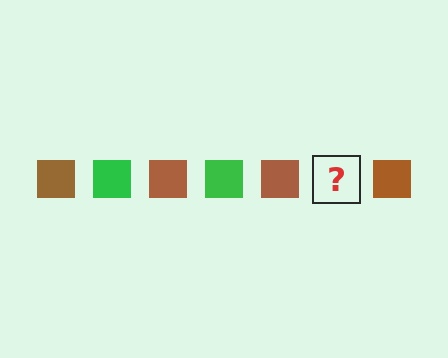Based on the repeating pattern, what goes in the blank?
The blank should be a green square.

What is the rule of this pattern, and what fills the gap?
The rule is that the pattern cycles through brown, green squares. The gap should be filled with a green square.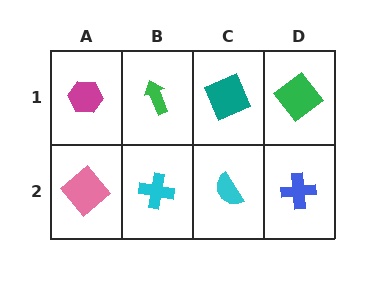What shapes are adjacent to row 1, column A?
A pink diamond (row 2, column A), a green arrow (row 1, column B).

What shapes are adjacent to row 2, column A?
A magenta hexagon (row 1, column A), a cyan cross (row 2, column B).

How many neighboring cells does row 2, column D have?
2.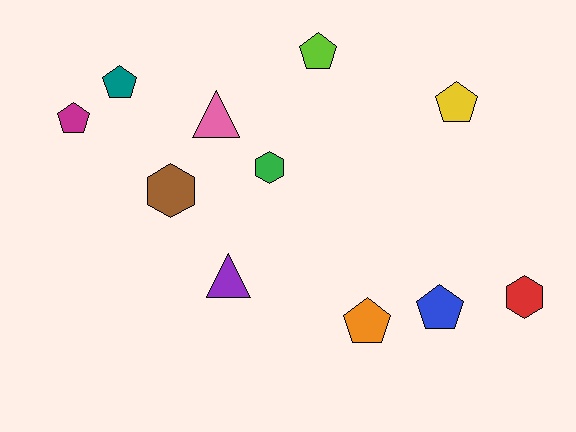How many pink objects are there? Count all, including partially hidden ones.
There is 1 pink object.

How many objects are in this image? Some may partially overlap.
There are 11 objects.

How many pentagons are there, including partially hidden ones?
There are 6 pentagons.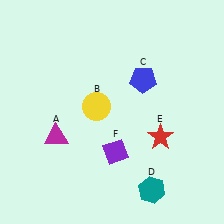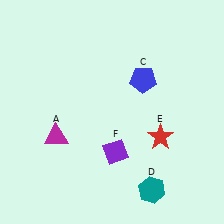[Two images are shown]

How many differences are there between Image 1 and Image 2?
There is 1 difference between the two images.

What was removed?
The yellow circle (B) was removed in Image 2.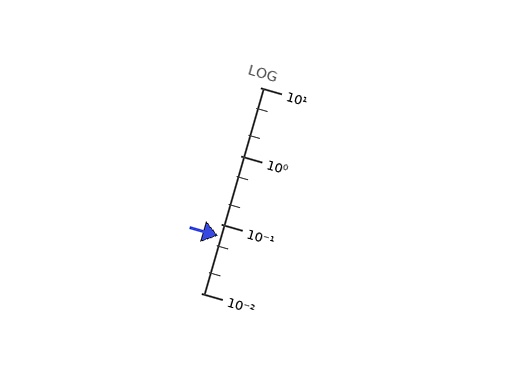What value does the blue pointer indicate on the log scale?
The pointer indicates approximately 0.069.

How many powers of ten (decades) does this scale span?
The scale spans 3 decades, from 0.01 to 10.